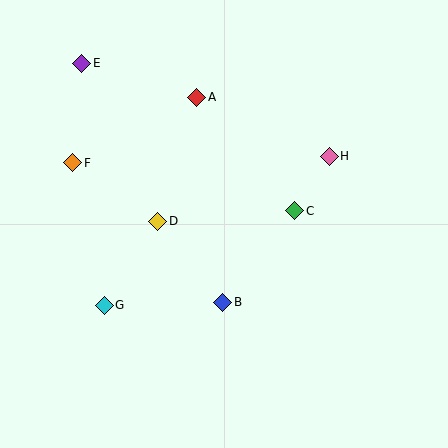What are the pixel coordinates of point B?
Point B is at (223, 302).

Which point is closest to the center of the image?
Point D at (158, 221) is closest to the center.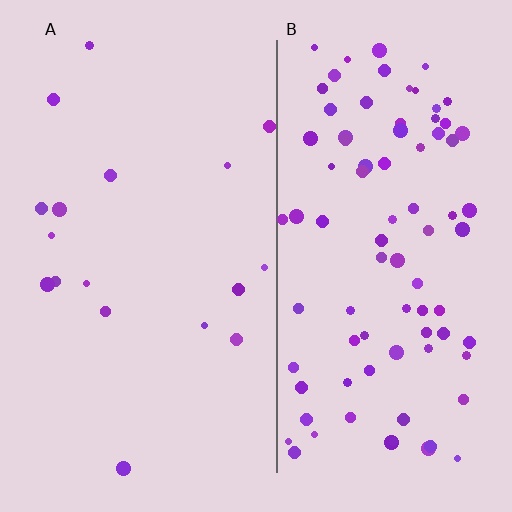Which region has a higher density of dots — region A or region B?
B (the right).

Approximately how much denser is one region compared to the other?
Approximately 4.7× — region B over region A.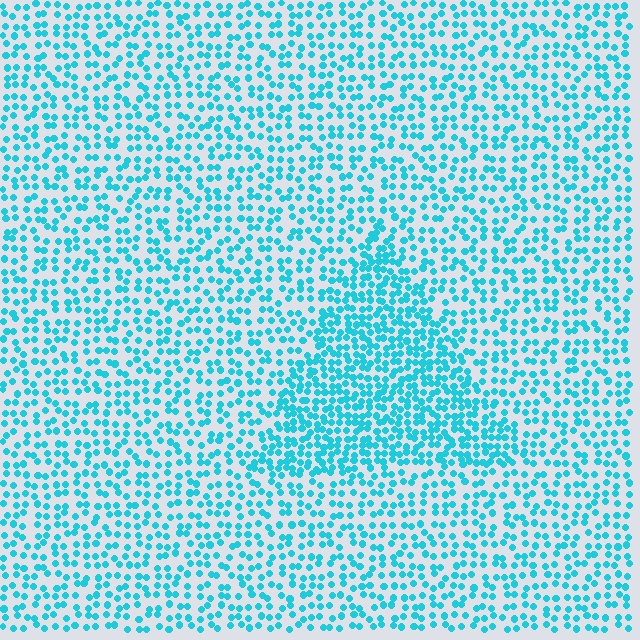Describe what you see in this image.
The image contains small cyan elements arranged at two different densities. A triangle-shaped region is visible where the elements are more densely packed than the surrounding area.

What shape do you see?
I see a triangle.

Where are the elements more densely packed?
The elements are more densely packed inside the triangle boundary.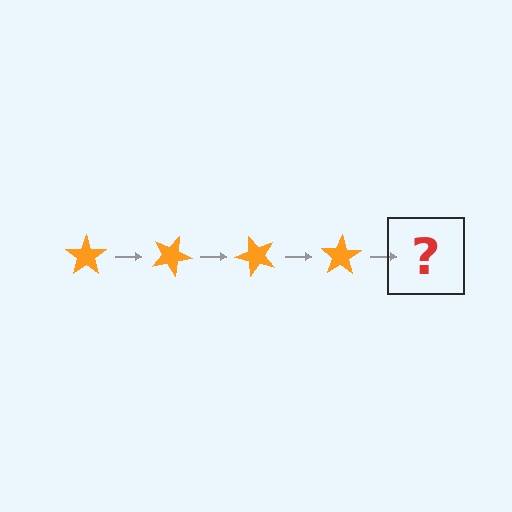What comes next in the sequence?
The next element should be an orange star rotated 100 degrees.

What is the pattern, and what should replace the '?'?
The pattern is that the star rotates 25 degrees each step. The '?' should be an orange star rotated 100 degrees.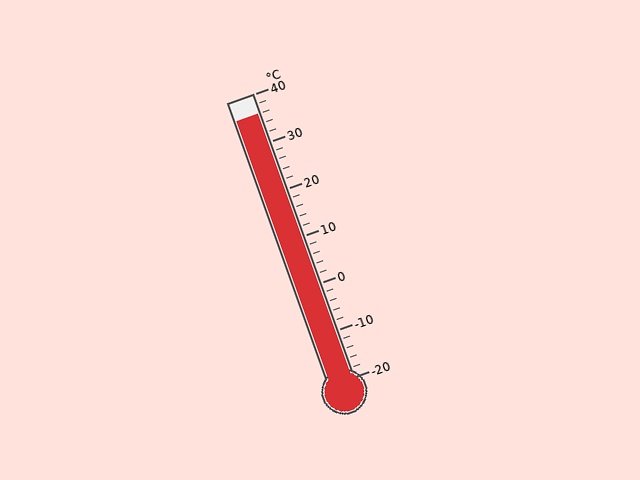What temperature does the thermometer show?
The thermometer shows approximately 36°C.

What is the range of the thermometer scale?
The thermometer scale ranges from -20°C to 40°C.